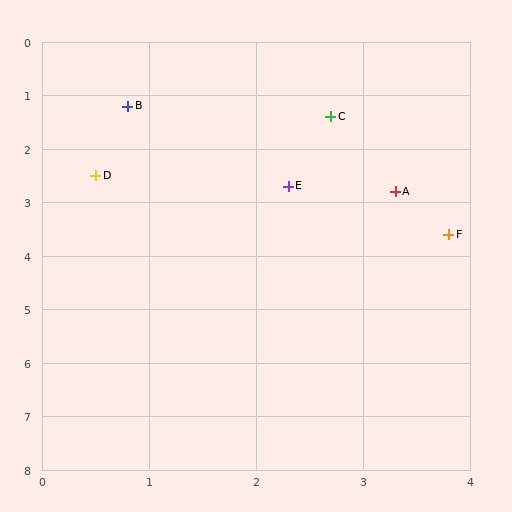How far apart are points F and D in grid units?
Points F and D are about 3.5 grid units apart.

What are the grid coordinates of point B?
Point B is at approximately (0.8, 1.2).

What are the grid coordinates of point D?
Point D is at approximately (0.5, 2.5).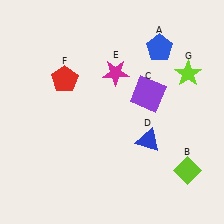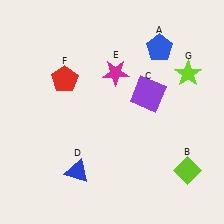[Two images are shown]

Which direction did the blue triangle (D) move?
The blue triangle (D) moved left.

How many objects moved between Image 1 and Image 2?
1 object moved between the two images.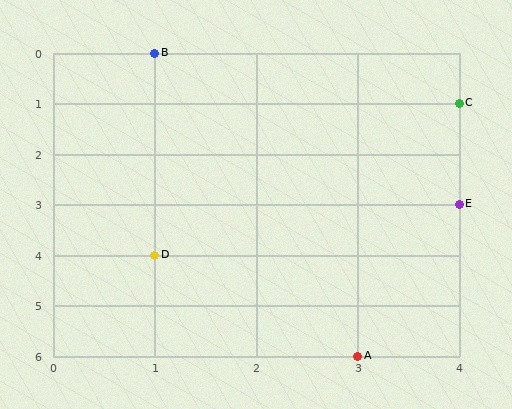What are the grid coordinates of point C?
Point C is at grid coordinates (4, 1).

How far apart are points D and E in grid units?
Points D and E are 3 columns and 1 row apart (about 3.2 grid units diagonally).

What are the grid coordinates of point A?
Point A is at grid coordinates (3, 6).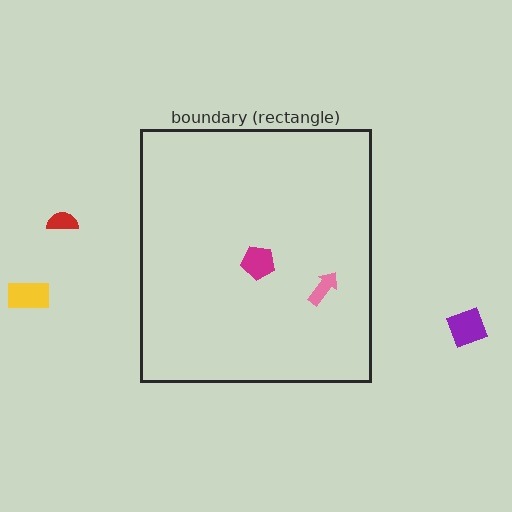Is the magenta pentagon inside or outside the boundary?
Inside.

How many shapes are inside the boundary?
2 inside, 3 outside.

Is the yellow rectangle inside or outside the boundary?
Outside.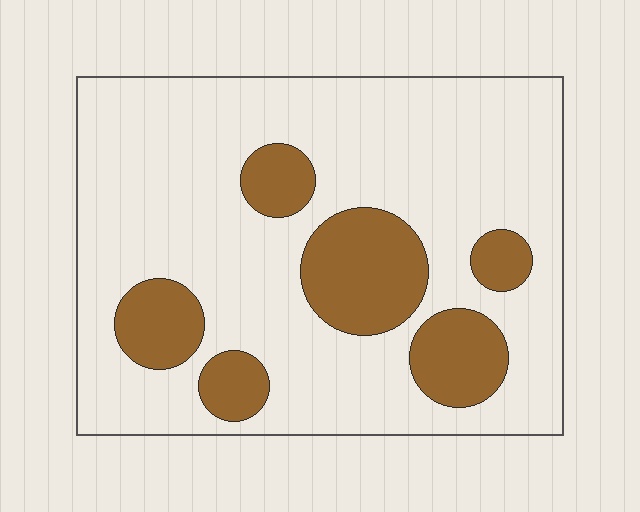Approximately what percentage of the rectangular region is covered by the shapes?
Approximately 20%.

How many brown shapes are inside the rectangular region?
6.